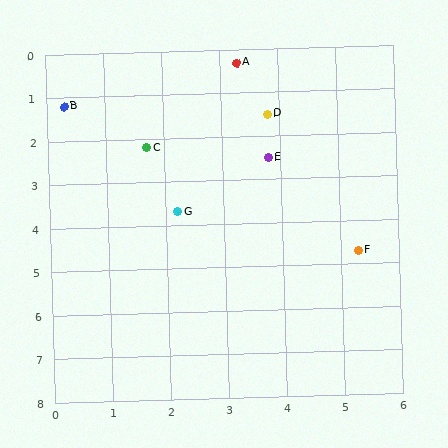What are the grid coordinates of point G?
Point G is at approximately (2.2, 3.7).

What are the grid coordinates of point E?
Point E is at approximately (3.8, 2.5).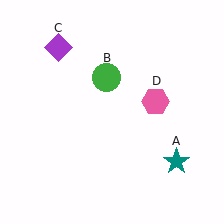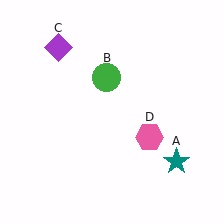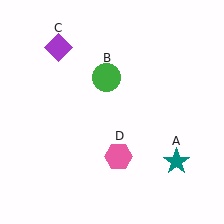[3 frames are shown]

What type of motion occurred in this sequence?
The pink hexagon (object D) rotated clockwise around the center of the scene.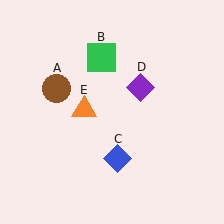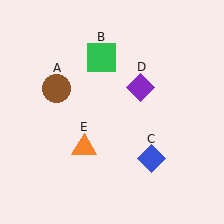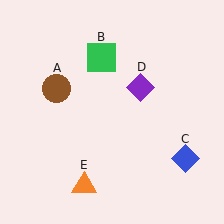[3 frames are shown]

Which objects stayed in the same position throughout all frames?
Brown circle (object A) and green square (object B) and purple diamond (object D) remained stationary.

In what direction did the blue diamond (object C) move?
The blue diamond (object C) moved right.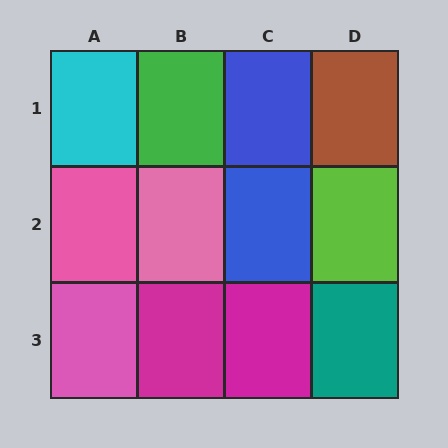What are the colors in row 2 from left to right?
Pink, pink, blue, lime.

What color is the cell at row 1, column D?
Brown.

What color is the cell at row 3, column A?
Pink.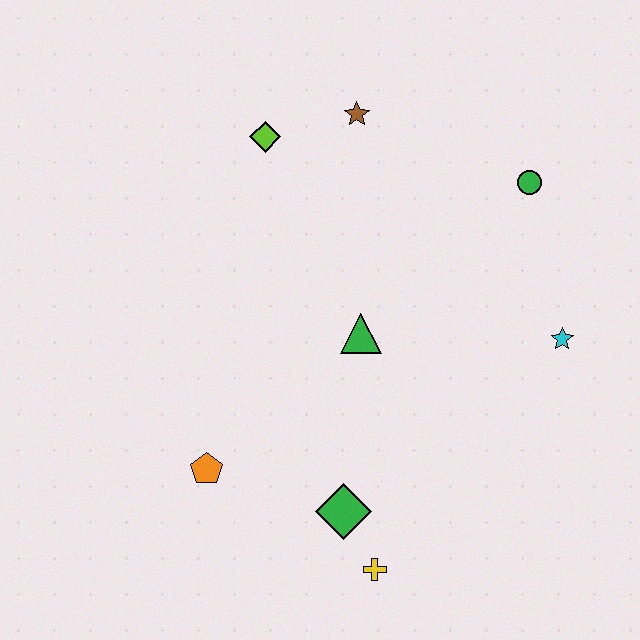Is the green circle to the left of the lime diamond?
No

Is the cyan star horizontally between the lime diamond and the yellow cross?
No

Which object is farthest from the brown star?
The yellow cross is farthest from the brown star.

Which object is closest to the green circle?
The cyan star is closest to the green circle.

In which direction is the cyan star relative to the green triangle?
The cyan star is to the right of the green triangle.